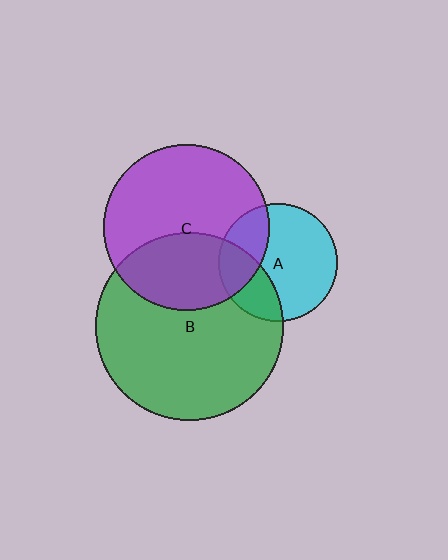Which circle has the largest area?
Circle B (green).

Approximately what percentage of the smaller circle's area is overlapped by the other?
Approximately 35%.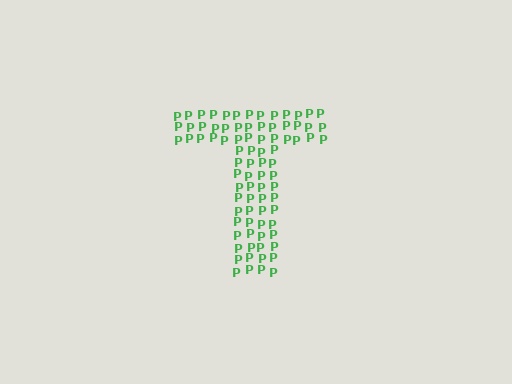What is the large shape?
The large shape is the letter T.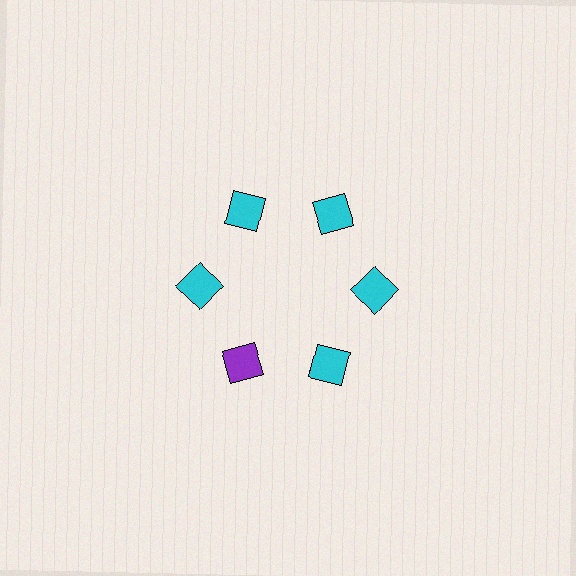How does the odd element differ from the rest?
It has a different color: purple instead of cyan.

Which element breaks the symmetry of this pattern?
The purple square at roughly the 7 o'clock position breaks the symmetry. All other shapes are cyan squares.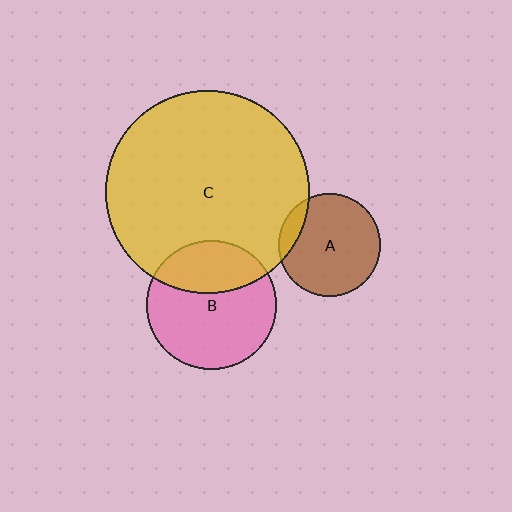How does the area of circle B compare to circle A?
Approximately 1.6 times.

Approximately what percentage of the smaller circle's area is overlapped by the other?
Approximately 10%.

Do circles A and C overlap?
Yes.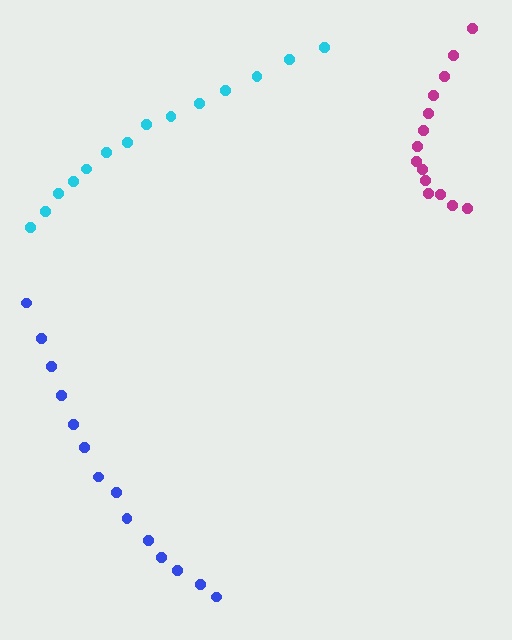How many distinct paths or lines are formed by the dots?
There are 3 distinct paths.